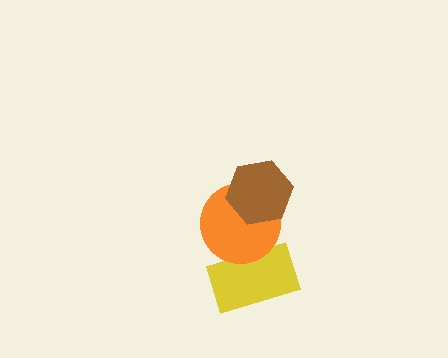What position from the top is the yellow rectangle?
The yellow rectangle is 3rd from the top.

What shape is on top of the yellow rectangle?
The orange circle is on top of the yellow rectangle.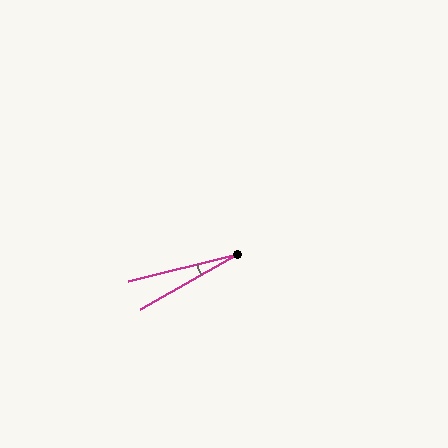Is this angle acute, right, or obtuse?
It is acute.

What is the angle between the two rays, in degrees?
Approximately 15 degrees.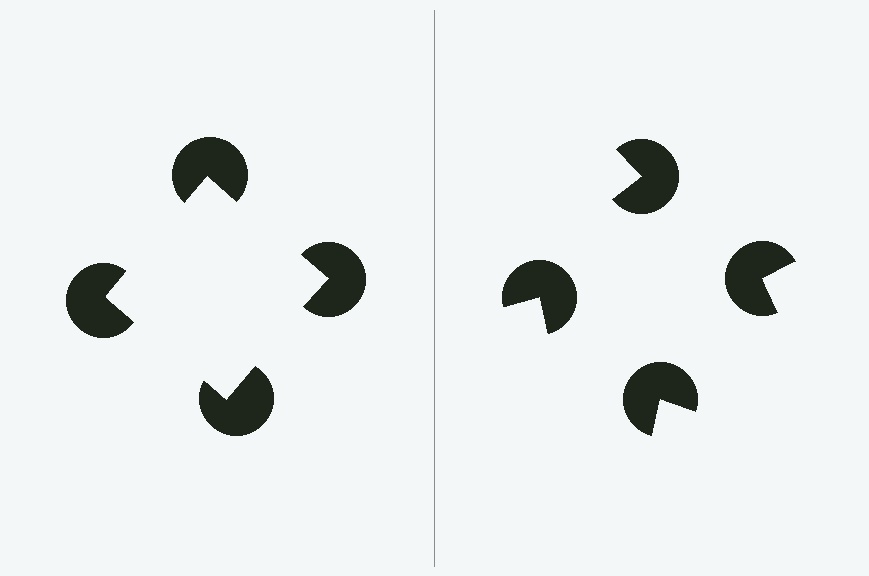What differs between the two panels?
The pac-man discs are positioned identically on both sides; only the wedge orientations differ. On the left they align to a square; on the right they are misaligned.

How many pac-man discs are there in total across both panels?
8 — 4 on each side.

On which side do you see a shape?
An illusory square appears on the left side. On the right side the wedge cuts are rotated, so no coherent shape forms.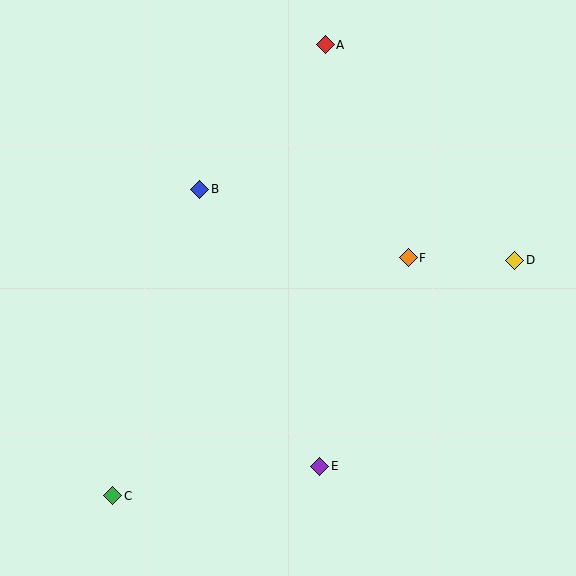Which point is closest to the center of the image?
Point F at (408, 258) is closest to the center.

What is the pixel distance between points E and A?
The distance between E and A is 422 pixels.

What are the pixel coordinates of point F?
Point F is at (408, 258).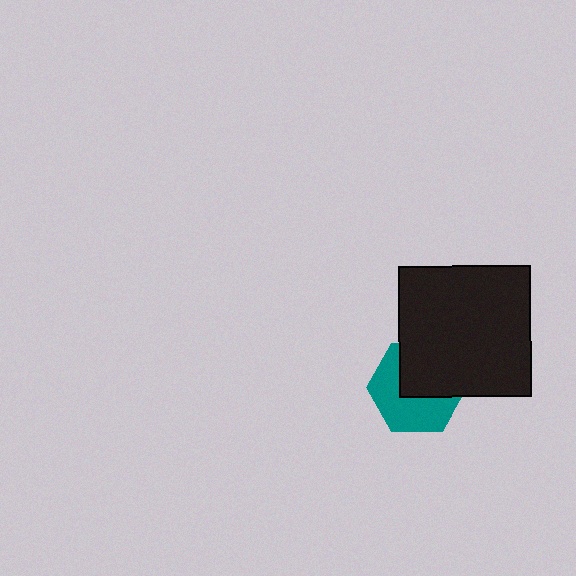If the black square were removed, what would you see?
You would see the complete teal hexagon.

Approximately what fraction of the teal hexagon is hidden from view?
Roughly 48% of the teal hexagon is hidden behind the black square.